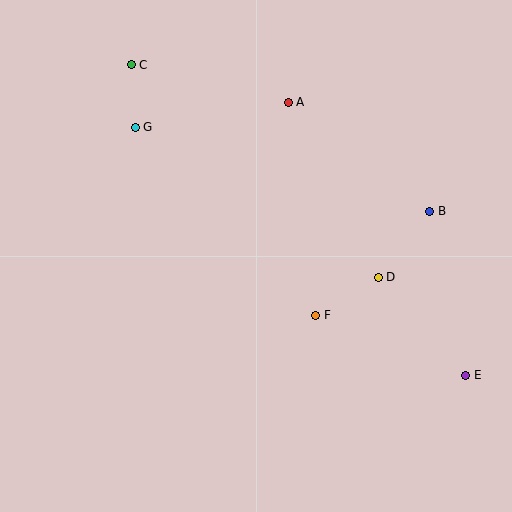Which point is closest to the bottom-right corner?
Point E is closest to the bottom-right corner.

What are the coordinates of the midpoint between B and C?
The midpoint between B and C is at (280, 138).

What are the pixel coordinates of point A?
Point A is at (288, 102).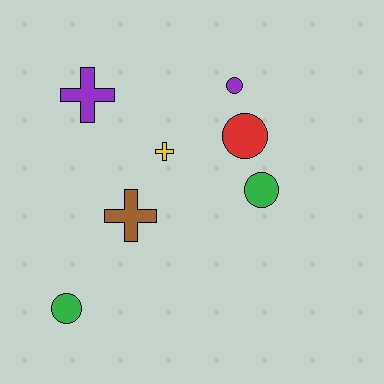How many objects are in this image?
There are 7 objects.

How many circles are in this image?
There are 4 circles.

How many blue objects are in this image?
There are no blue objects.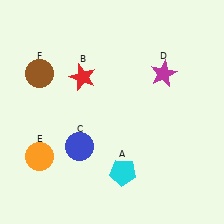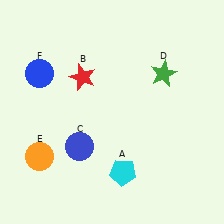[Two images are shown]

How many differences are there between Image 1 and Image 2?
There are 2 differences between the two images.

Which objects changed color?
D changed from magenta to green. F changed from brown to blue.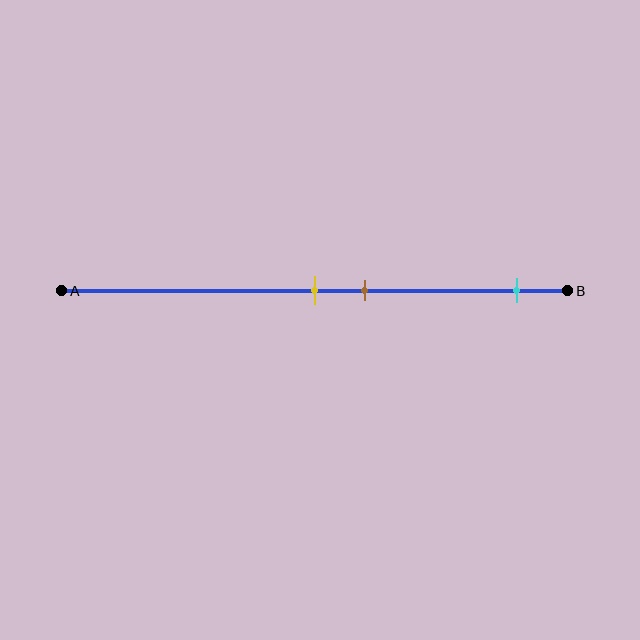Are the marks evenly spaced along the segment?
No, the marks are not evenly spaced.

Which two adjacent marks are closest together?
The yellow and brown marks are the closest adjacent pair.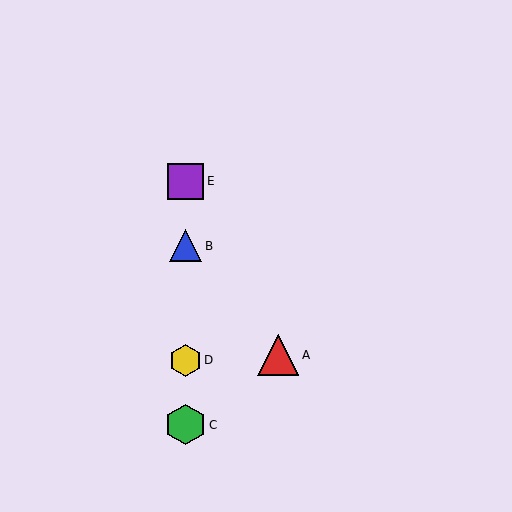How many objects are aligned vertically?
4 objects (B, C, D, E) are aligned vertically.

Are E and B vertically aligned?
Yes, both are at x≈185.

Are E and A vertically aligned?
No, E is at x≈185 and A is at x≈278.